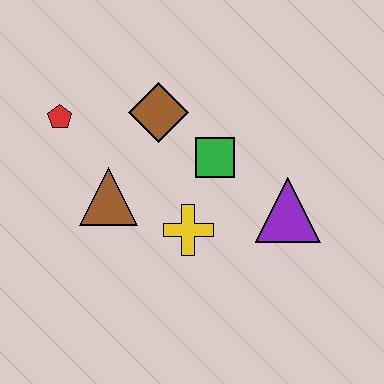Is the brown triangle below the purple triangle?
No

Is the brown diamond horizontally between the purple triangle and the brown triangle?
Yes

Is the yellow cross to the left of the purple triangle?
Yes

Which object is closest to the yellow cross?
The green square is closest to the yellow cross.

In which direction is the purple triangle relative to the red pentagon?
The purple triangle is to the right of the red pentagon.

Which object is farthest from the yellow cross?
The red pentagon is farthest from the yellow cross.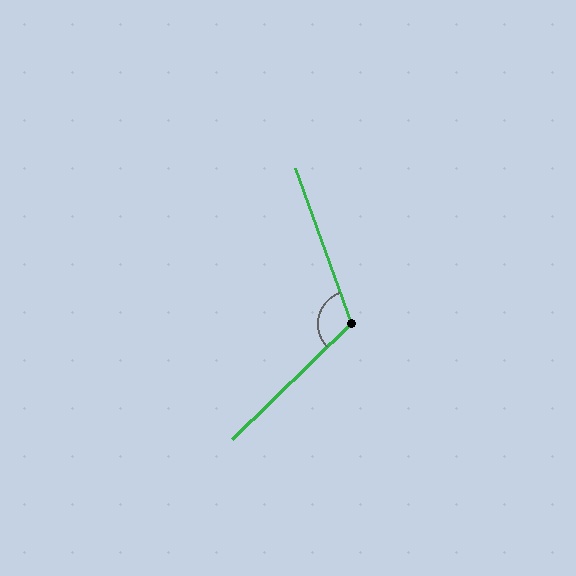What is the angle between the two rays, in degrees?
Approximately 114 degrees.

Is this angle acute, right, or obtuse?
It is obtuse.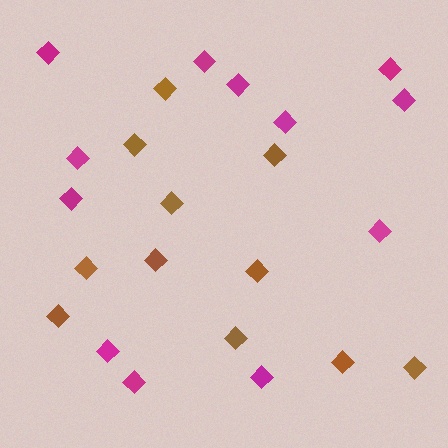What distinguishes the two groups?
There are 2 groups: one group of magenta diamonds (12) and one group of brown diamonds (11).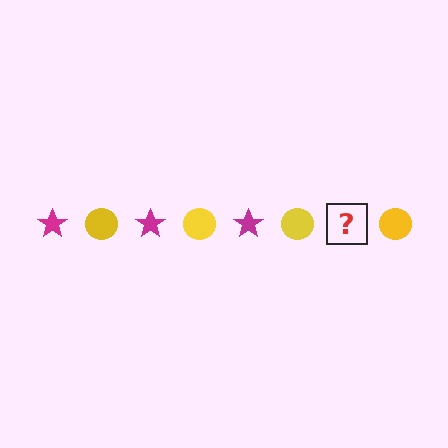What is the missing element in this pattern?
The missing element is a magenta star.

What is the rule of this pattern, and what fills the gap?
The rule is that the pattern alternates between magenta star and yellow circle. The gap should be filled with a magenta star.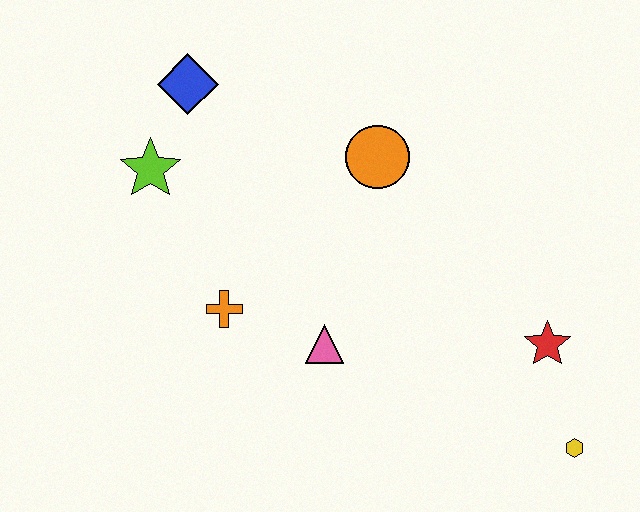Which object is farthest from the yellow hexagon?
The blue diamond is farthest from the yellow hexagon.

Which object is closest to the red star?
The yellow hexagon is closest to the red star.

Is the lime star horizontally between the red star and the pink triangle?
No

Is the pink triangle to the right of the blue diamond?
Yes